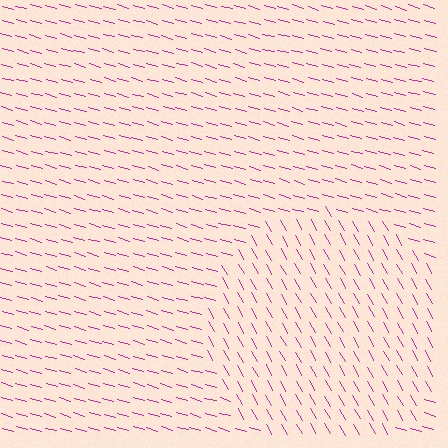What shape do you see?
I see a circle.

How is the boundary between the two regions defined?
The boundary is defined purely by a change in line orientation (approximately 45 degrees difference). All lines are the same color and thickness.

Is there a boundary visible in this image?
Yes, there is a texture boundary formed by a change in line orientation.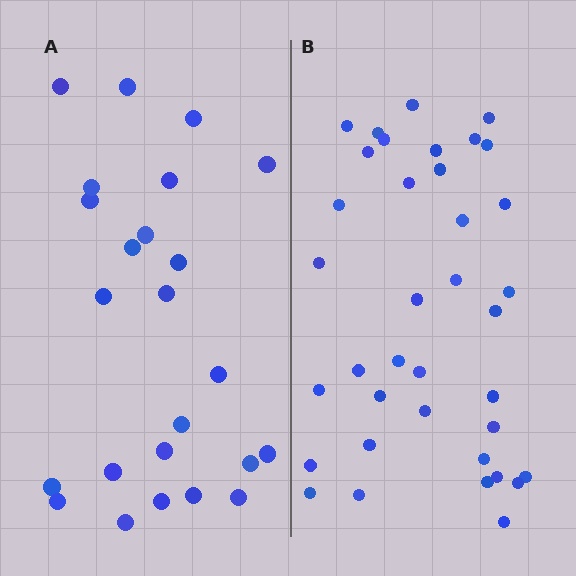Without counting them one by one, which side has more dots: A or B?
Region B (the right region) has more dots.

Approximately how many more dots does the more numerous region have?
Region B has approximately 15 more dots than region A.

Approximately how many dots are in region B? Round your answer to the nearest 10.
About 40 dots. (The exact count is 37, which rounds to 40.)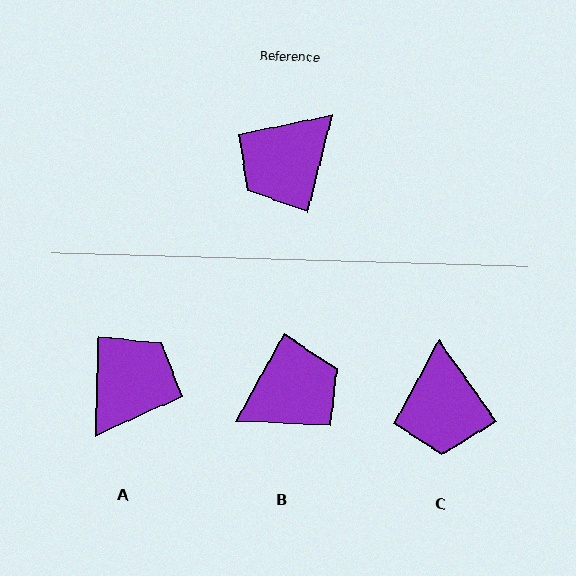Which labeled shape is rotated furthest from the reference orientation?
A, about 167 degrees away.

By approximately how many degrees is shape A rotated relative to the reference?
Approximately 167 degrees clockwise.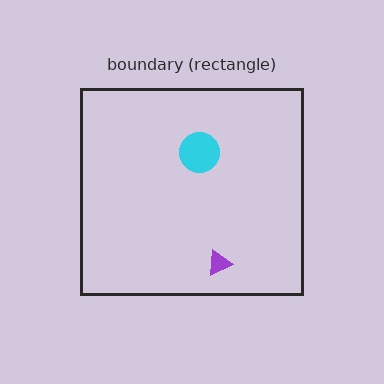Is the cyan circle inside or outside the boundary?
Inside.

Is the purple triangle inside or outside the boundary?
Inside.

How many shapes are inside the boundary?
2 inside, 0 outside.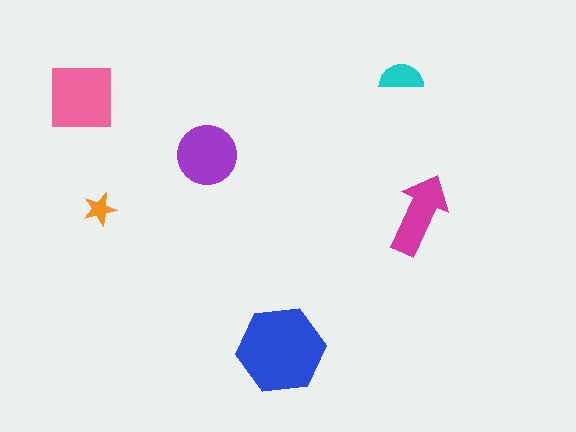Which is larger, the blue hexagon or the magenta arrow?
The blue hexagon.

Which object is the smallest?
The orange star.